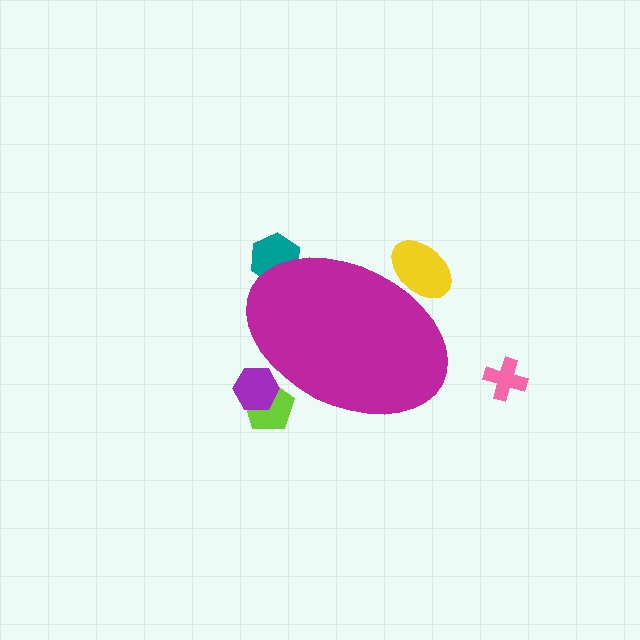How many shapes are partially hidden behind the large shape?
4 shapes are partially hidden.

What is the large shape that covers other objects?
A magenta ellipse.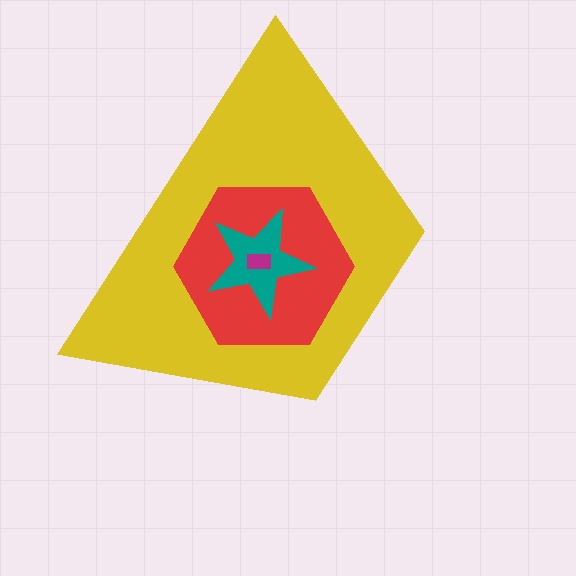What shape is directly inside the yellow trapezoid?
The red hexagon.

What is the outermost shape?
The yellow trapezoid.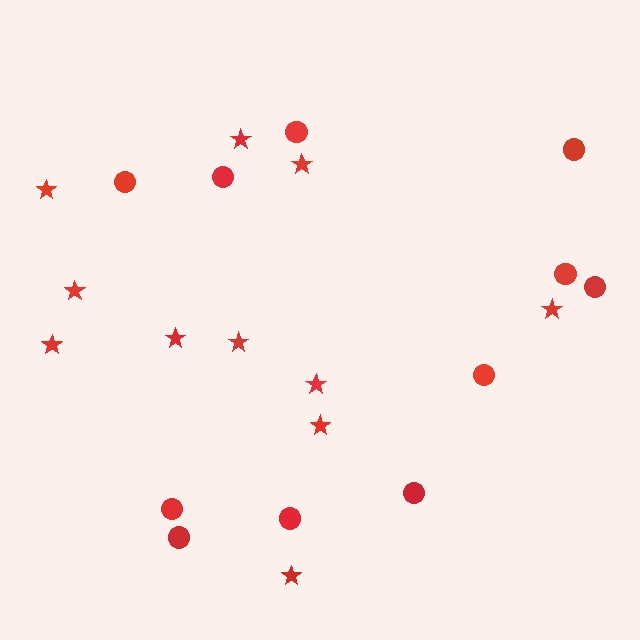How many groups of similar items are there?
There are 2 groups: one group of circles (11) and one group of stars (11).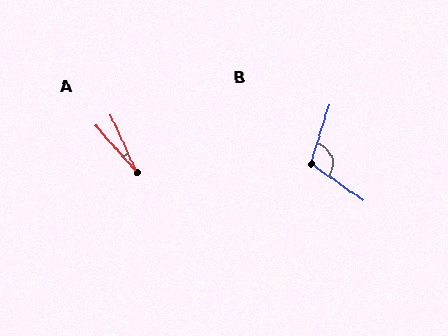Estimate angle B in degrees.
Approximately 108 degrees.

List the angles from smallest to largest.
A (17°), B (108°).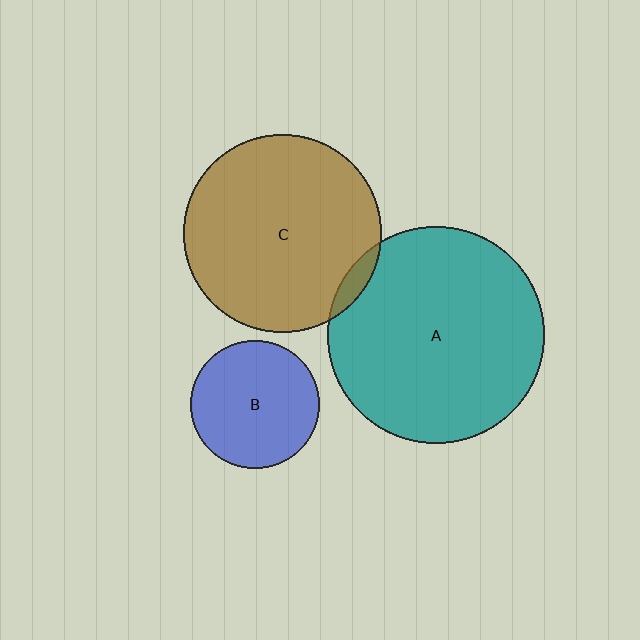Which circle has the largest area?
Circle A (teal).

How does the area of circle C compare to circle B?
Approximately 2.4 times.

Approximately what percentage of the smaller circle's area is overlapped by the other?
Approximately 5%.